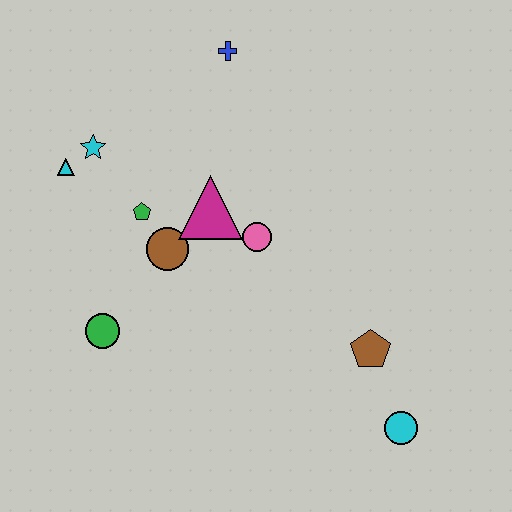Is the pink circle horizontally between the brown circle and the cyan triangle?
No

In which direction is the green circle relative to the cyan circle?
The green circle is to the left of the cyan circle.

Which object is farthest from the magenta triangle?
The cyan circle is farthest from the magenta triangle.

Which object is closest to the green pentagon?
The brown circle is closest to the green pentagon.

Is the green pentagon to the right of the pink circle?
No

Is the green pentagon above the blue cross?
No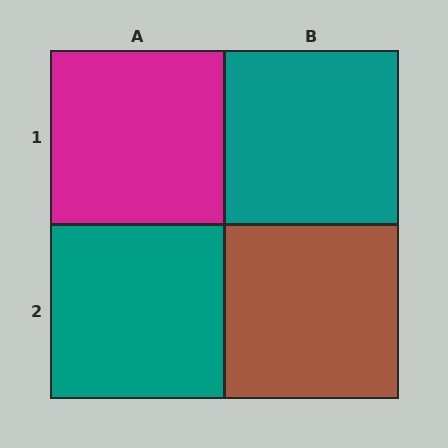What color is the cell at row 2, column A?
Teal.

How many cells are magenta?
1 cell is magenta.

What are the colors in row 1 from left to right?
Magenta, teal.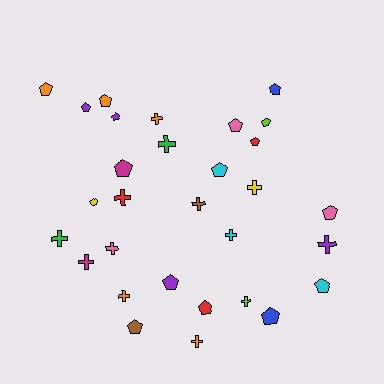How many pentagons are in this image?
There are 17 pentagons.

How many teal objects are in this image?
There are no teal objects.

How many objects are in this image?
There are 30 objects.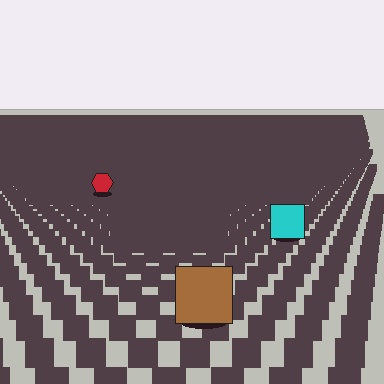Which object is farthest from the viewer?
The red hexagon is farthest from the viewer. It appears smaller and the ground texture around it is denser.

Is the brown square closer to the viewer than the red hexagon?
Yes. The brown square is closer — you can tell from the texture gradient: the ground texture is coarser near it.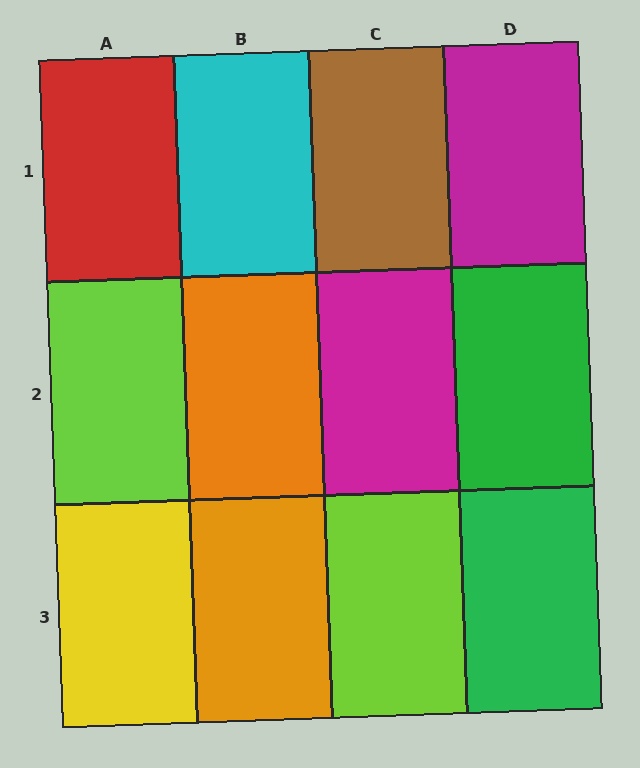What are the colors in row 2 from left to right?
Lime, orange, magenta, green.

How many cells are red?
1 cell is red.